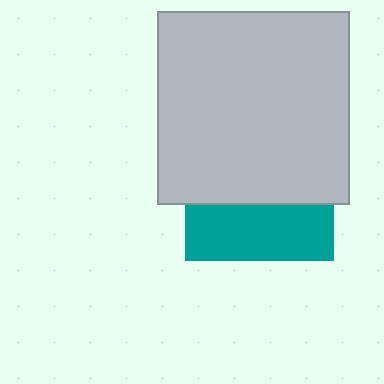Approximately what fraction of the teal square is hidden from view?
Roughly 63% of the teal square is hidden behind the light gray square.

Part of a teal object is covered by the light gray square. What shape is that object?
It is a square.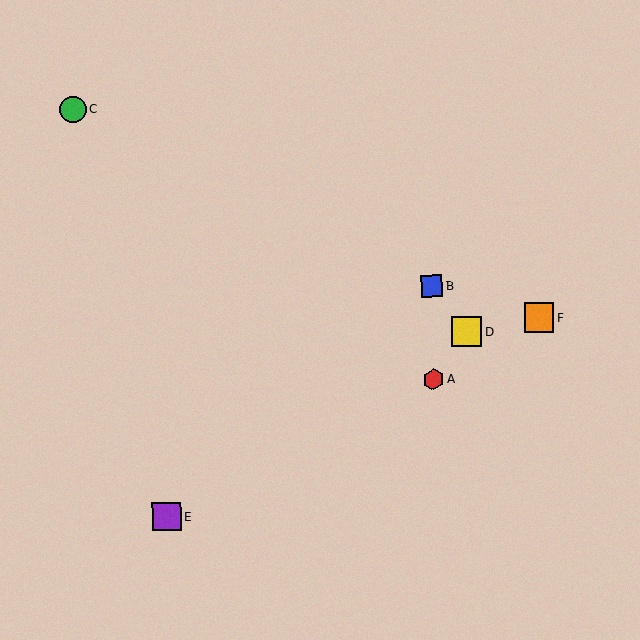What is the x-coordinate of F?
Object F is at x≈539.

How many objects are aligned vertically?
2 objects (A, B) are aligned vertically.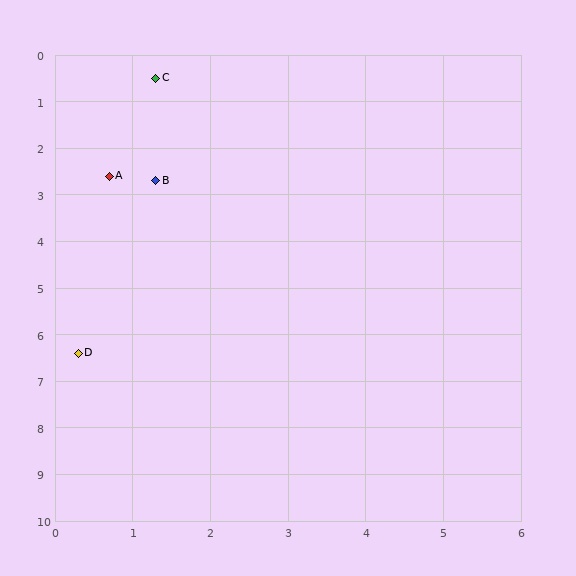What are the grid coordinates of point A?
Point A is at approximately (0.7, 2.6).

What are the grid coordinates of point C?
Point C is at approximately (1.3, 0.5).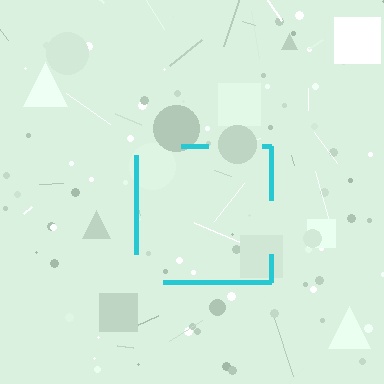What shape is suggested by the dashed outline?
The dashed outline suggests a square.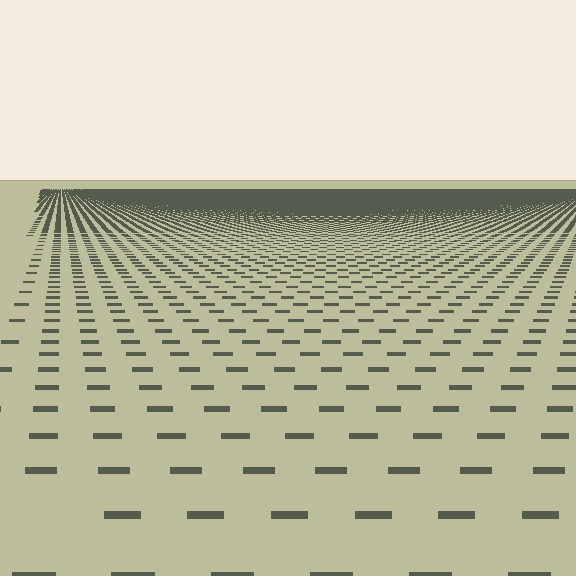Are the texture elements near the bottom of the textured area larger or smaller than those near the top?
Larger. Near the bottom, elements are closer to the viewer and appear at a bigger on-screen size.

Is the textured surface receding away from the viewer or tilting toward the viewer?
The surface is receding away from the viewer. Texture elements get smaller and denser toward the top.